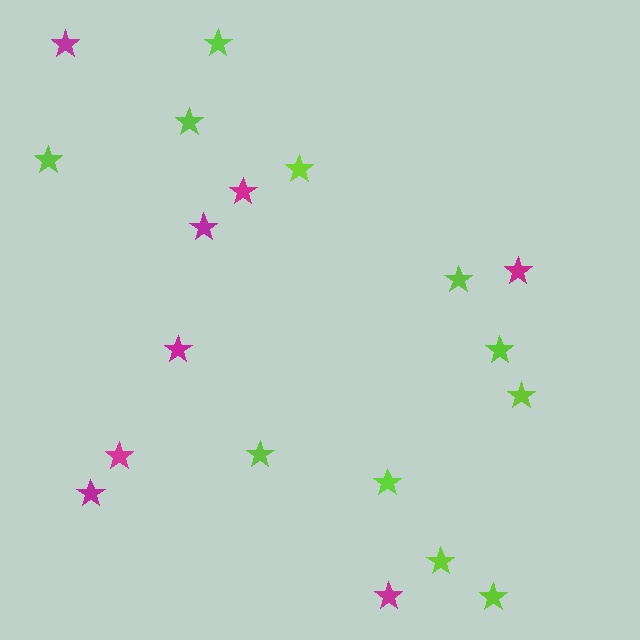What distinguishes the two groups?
There are 2 groups: one group of magenta stars (8) and one group of lime stars (11).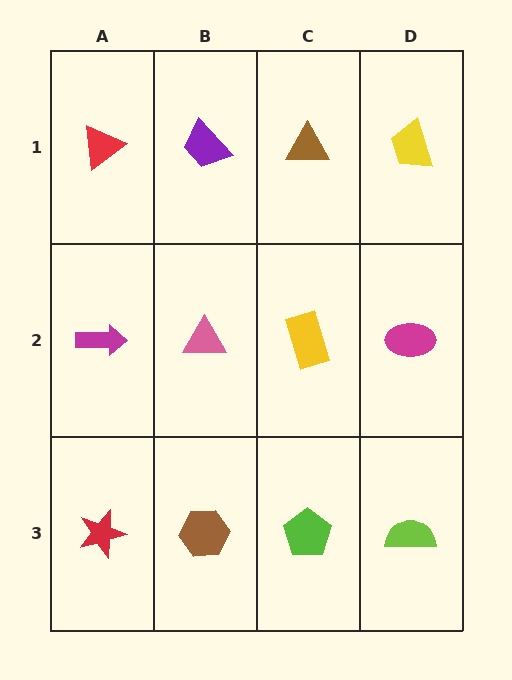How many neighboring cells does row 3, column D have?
2.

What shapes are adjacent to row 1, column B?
A pink triangle (row 2, column B), a red triangle (row 1, column A), a brown triangle (row 1, column C).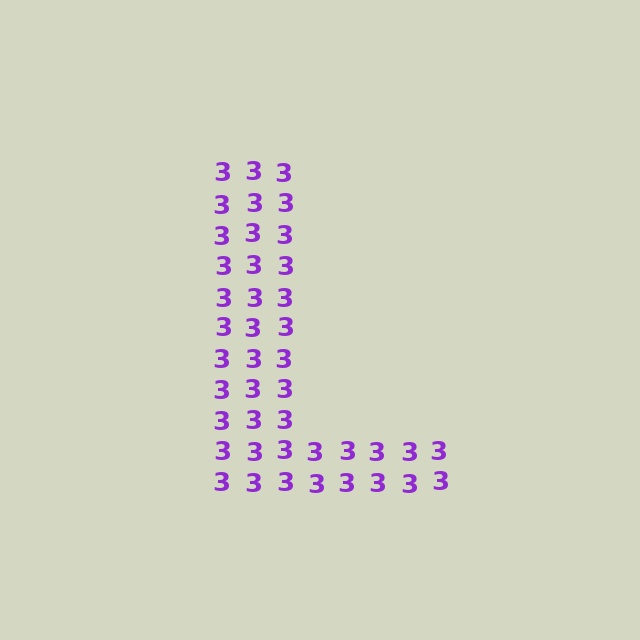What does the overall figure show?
The overall figure shows the letter L.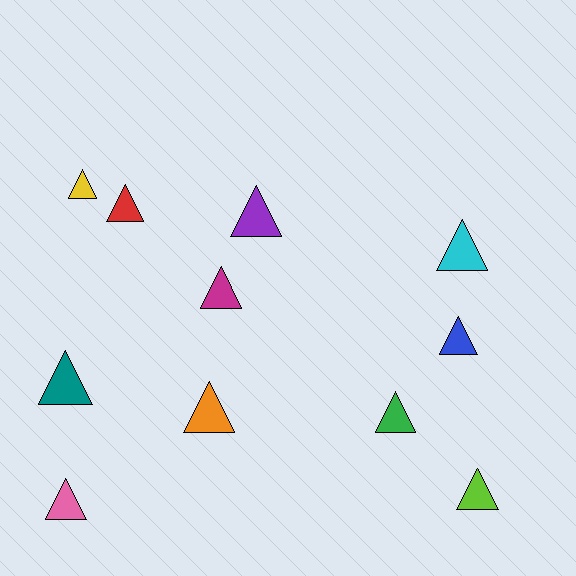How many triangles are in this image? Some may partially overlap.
There are 11 triangles.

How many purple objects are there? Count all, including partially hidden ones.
There is 1 purple object.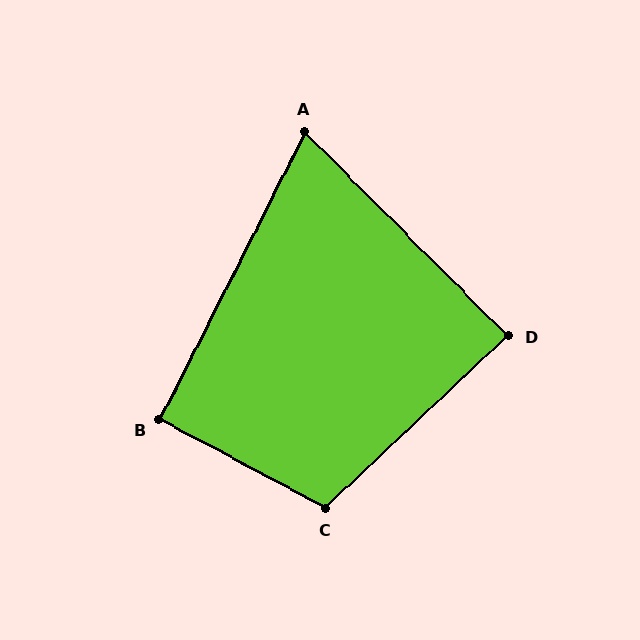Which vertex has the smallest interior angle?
A, at approximately 72 degrees.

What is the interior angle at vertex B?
Approximately 92 degrees (approximately right).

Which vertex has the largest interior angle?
C, at approximately 108 degrees.